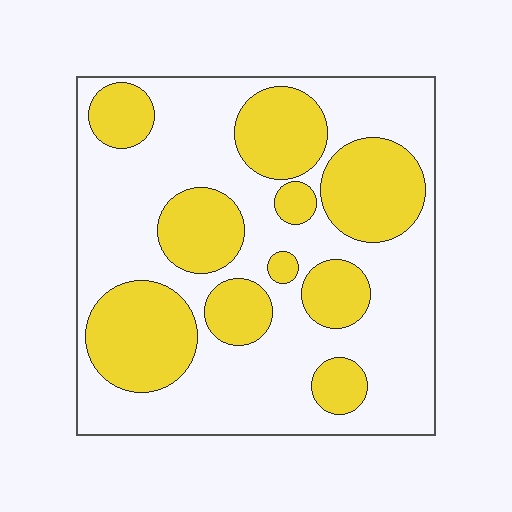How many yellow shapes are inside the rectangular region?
10.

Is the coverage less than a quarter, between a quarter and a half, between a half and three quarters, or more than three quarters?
Between a quarter and a half.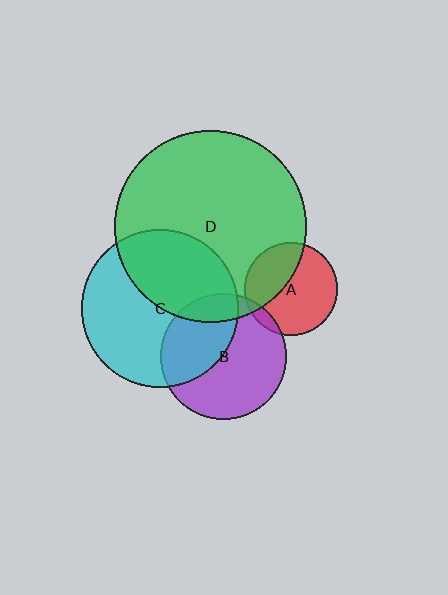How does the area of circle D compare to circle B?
Approximately 2.3 times.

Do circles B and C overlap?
Yes.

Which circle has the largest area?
Circle D (green).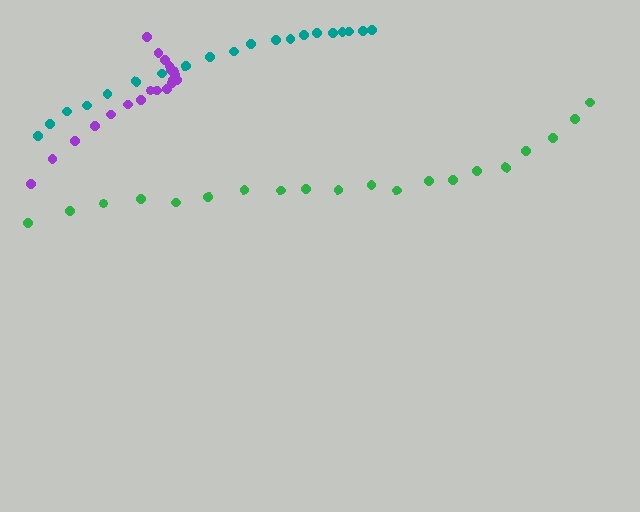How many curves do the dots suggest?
There are 3 distinct paths.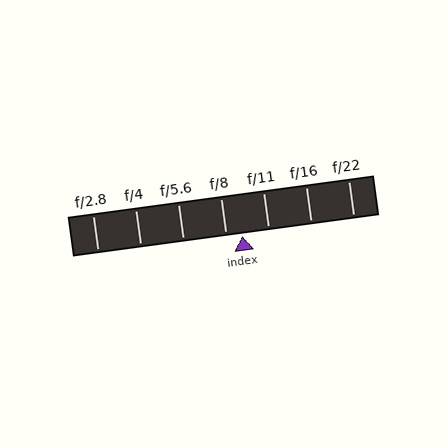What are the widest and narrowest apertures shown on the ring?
The widest aperture shown is f/2.8 and the narrowest is f/22.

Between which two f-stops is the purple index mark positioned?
The index mark is between f/8 and f/11.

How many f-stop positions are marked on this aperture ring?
There are 7 f-stop positions marked.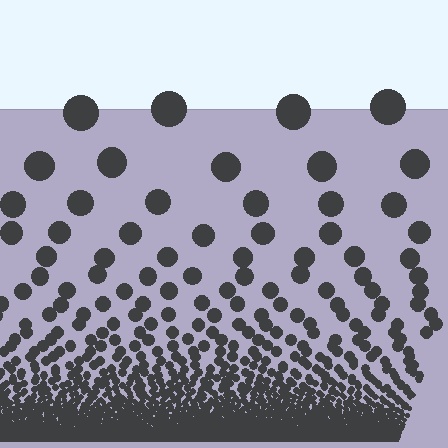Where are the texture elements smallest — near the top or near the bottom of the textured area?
Near the bottom.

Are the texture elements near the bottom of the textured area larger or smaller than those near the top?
Smaller. The gradient is inverted — elements near the bottom are smaller and denser.